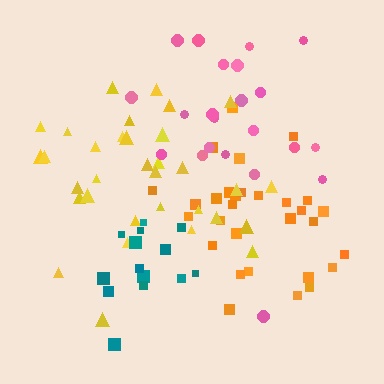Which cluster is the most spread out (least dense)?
Pink.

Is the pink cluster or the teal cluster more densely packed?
Teal.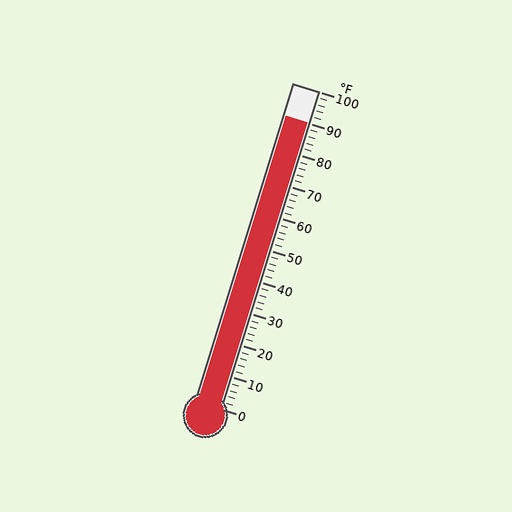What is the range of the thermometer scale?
The thermometer scale ranges from 0°F to 100°F.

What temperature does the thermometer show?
The thermometer shows approximately 90°F.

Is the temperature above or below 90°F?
The temperature is at 90°F.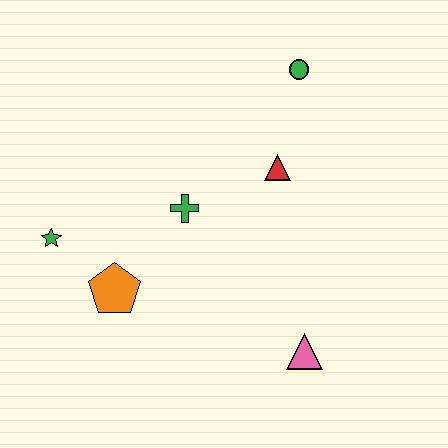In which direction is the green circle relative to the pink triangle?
The green circle is above the pink triangle.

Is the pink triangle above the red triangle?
No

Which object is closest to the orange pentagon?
The green star is closest to the orange pentagon.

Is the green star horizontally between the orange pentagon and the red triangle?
No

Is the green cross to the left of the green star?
No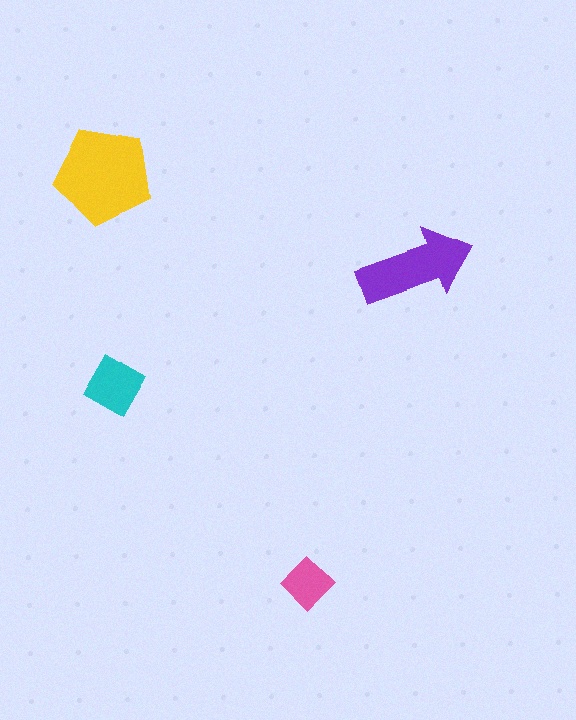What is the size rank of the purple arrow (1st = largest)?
2nd.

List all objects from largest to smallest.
The yellow pentagon, the purple arrow, the cyan square, the pink diamond.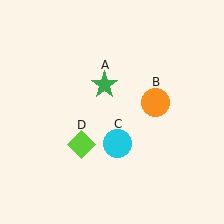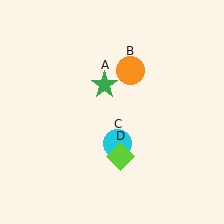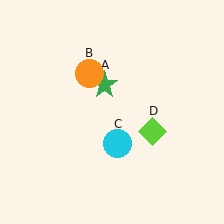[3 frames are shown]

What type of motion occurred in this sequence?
The orange circle (object B), lime diamond (object D) rotated counterclockwise around the center of the scene.